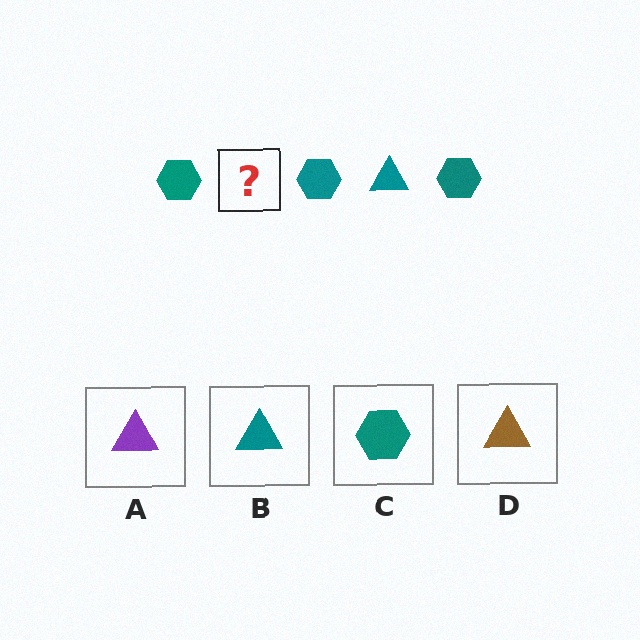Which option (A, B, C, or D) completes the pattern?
B.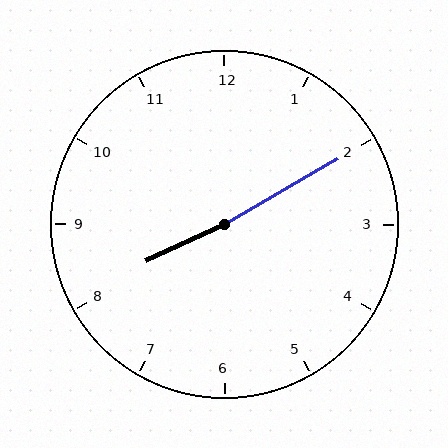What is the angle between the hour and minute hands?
Approximately 175 degrees.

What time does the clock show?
8:10.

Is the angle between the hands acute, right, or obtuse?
It is obtuse.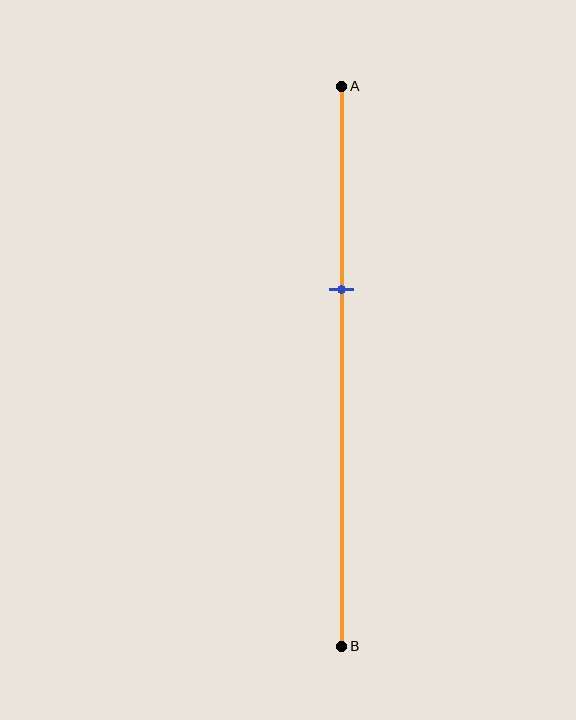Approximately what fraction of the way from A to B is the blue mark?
The blue mark is approximately 35% of the way from A to B.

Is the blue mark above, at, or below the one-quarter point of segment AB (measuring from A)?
The blue mark is below the one-quarter point of segment AB.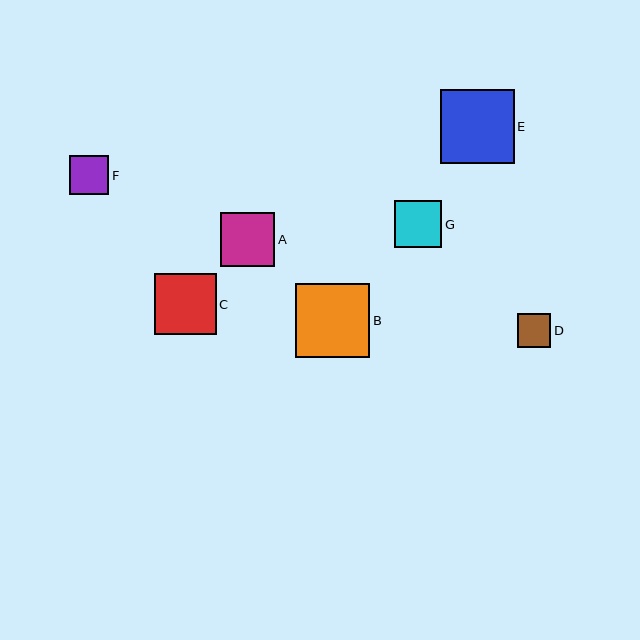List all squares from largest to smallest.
From largest to smallest: E, B, C, A, G, F, D.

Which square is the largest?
Square E is the largest with a size of approximately 74 pixels.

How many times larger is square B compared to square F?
Square B is approximately 1.9 times the size of square F.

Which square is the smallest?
Square D is the smallest with a size of approximately 34 pixels.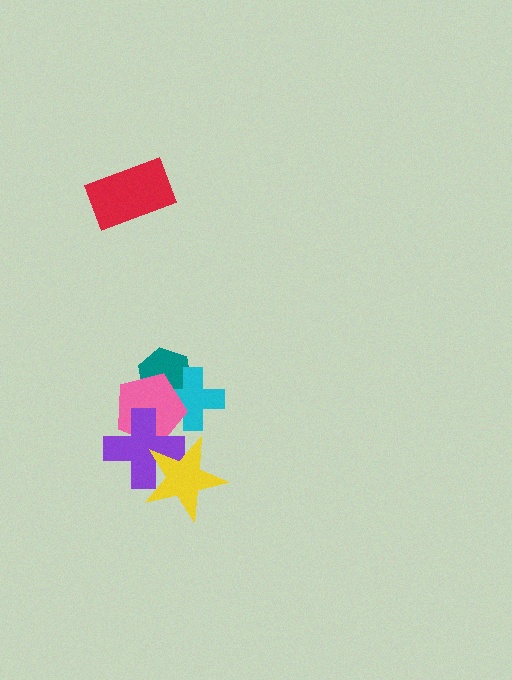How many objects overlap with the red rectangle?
0 objects overlap with the red rectangle.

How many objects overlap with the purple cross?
2 objects overlap with the purple cross.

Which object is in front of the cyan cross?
The pink pentagon is in front of the cyan cross.